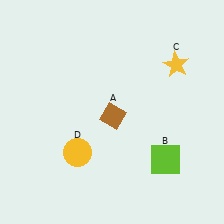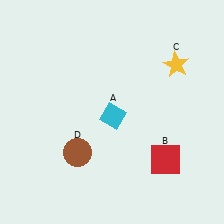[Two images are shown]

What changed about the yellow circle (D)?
In Image 1, D is yellow. In Image 2, it changed to brown.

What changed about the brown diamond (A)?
In Image 1, A is brown. In Image 2, it changed to cyan.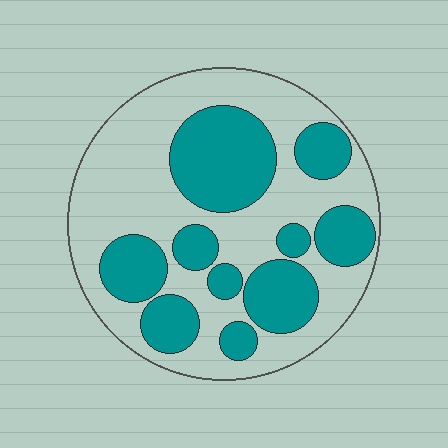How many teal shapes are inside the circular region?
10.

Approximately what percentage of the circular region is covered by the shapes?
Approximately 40%.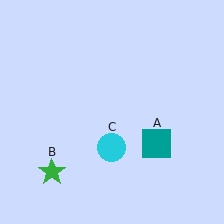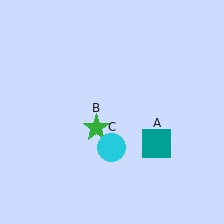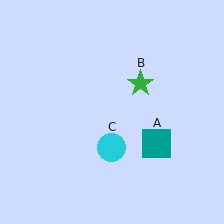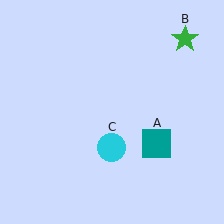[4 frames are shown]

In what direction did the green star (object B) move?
The green star (object B) moved up and to the right.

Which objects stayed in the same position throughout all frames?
Teal square (object A) and cyan circle (object C) remained stationary.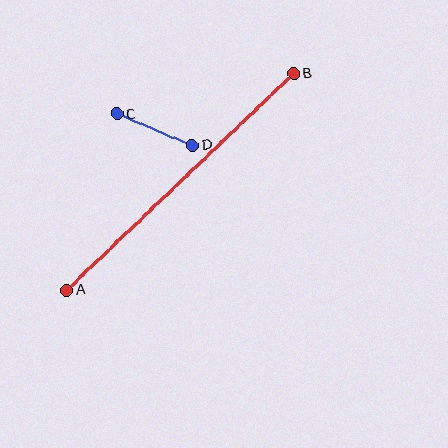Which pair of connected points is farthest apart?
Points A and B are farthest apart.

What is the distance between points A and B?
The distance is approximately 314 pixels.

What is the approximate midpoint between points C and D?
The midpoint is at approximately (155, 130) pixels.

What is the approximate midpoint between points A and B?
The midpoint is at approximately (180, 182) pixels.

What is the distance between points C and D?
The distance is approximately 82 pixels.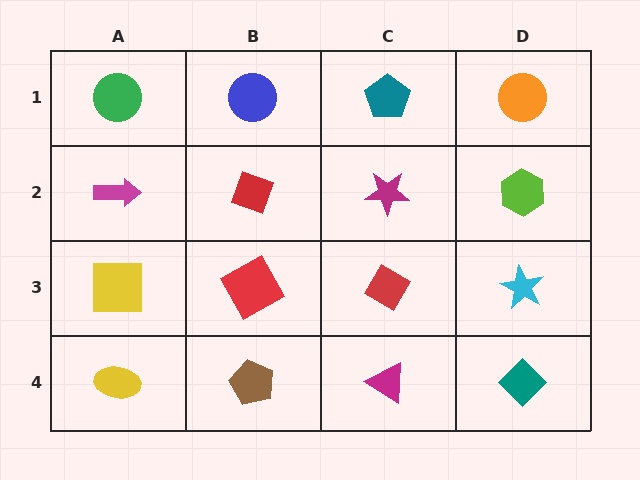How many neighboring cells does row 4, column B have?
3.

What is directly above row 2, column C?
A teal pentagon.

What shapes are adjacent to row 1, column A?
A magenta arrow (row 2, column A), a blue circle (row 1, column B).